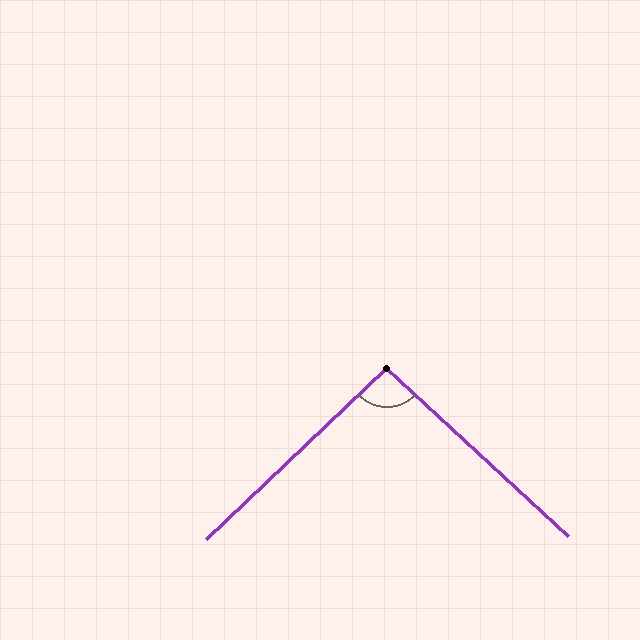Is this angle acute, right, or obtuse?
It is approximately a right angle.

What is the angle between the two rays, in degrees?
Approximately 94 degrees.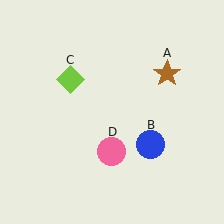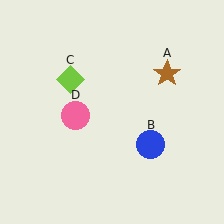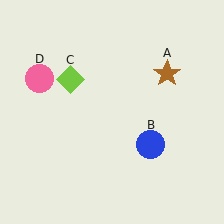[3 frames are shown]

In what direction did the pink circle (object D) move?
The pink circle (object D) moved up and to the left.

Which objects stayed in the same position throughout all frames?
Brown star (object A) and blue circle (object B) and lime diamond (object C) remained stationary.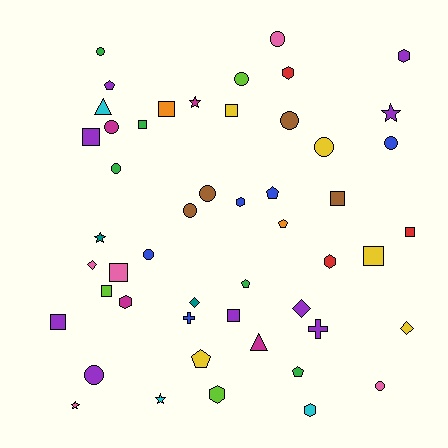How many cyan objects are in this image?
There are 3 cyan objects.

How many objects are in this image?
There are 50 objects.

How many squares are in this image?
There are 11 squares.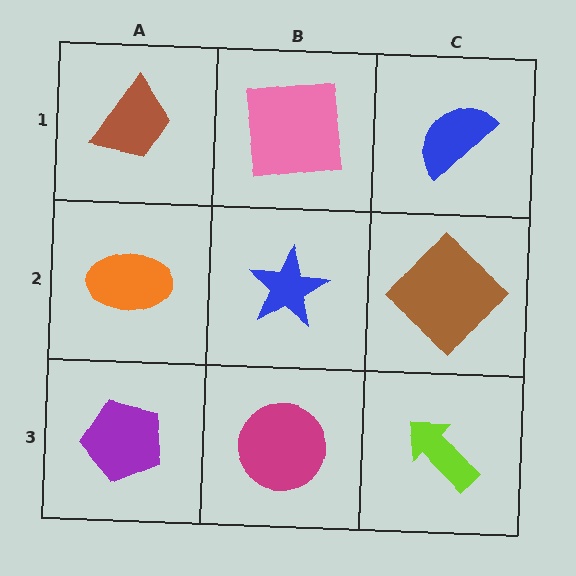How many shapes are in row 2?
3 shapes.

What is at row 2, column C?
A brown diamond.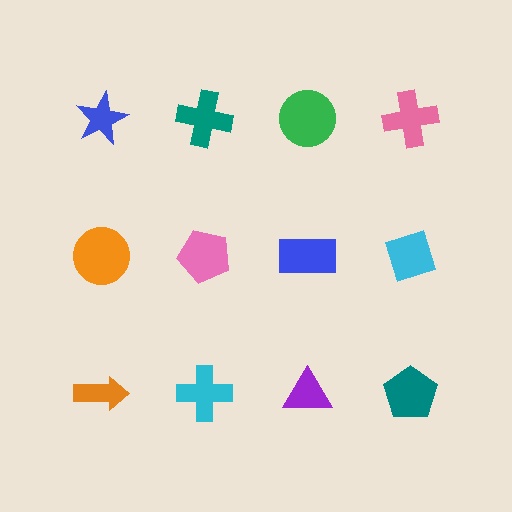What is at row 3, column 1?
An orange arrow.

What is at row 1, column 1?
A blue star.